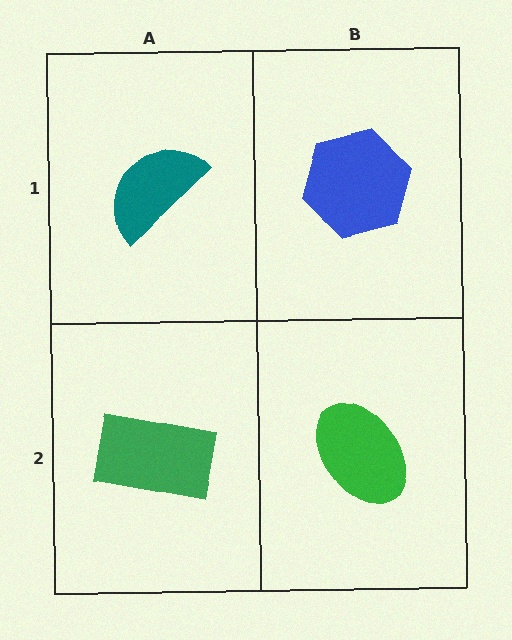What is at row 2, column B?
A green ellipse.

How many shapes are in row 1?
2 shapes.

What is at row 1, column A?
A teal semicircle.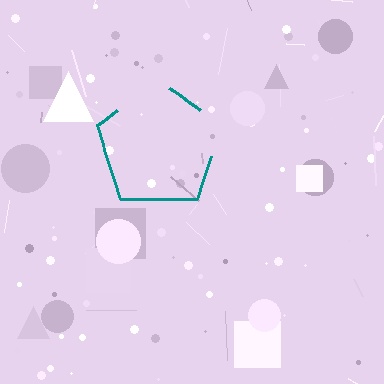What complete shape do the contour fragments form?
The contour fragments form a pentagon.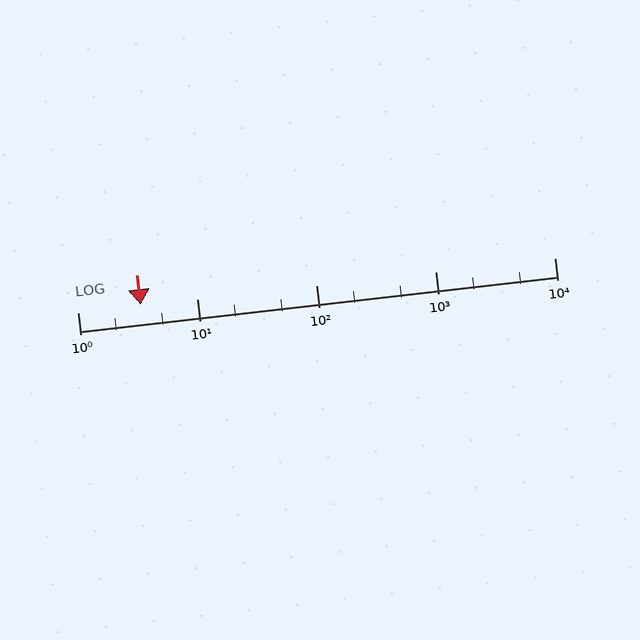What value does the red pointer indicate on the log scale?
The pointer indicates approximately 3.4.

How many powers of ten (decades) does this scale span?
The scale spans 4 decades, from 1 to 10000.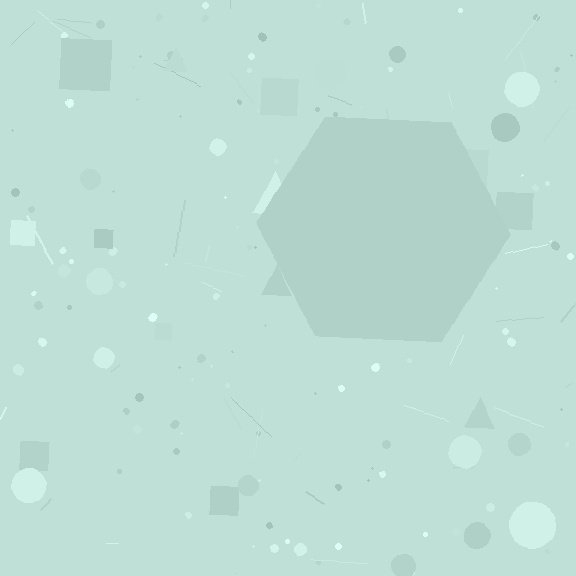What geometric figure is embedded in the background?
A hexagon is embedded in the background.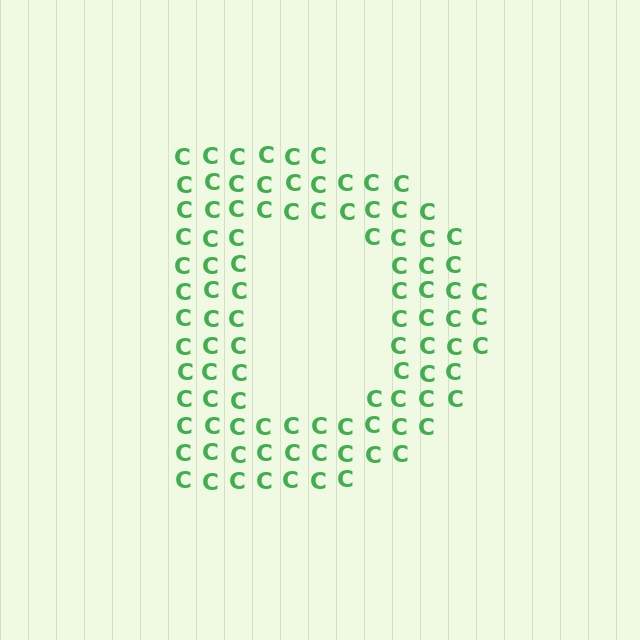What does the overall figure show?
The overall figure shows the letter D.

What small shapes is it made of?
It is made of small letter C's.